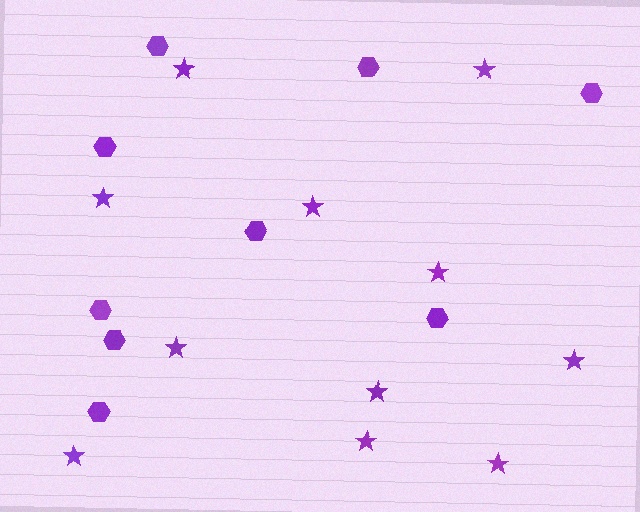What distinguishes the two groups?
There are 2 groups: one group of hexagons (9) and one group of stars (11).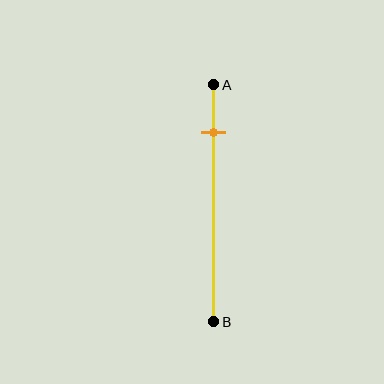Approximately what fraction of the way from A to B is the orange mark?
The orange mark is approximately 20% of the way from A to B.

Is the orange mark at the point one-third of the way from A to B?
No, the mark is at about 20% from A, not at the 33% one-third point.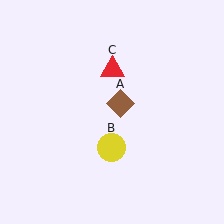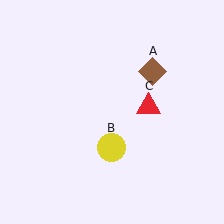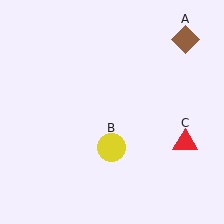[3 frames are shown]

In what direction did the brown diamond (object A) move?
The brown diamond (object A) moved up and to the right.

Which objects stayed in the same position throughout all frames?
Yellow circle (object B) remained stationary.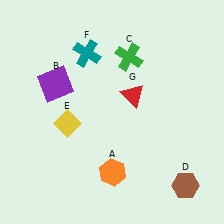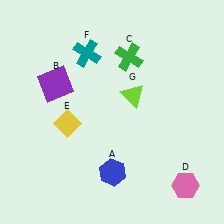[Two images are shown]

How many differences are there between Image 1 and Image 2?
There are 3 differences between the two images.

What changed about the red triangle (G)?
In Image 1, G is red. In Image 2, it changed to lime.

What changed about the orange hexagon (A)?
In Image 1, A is orange. In Image 2, it changed to blue.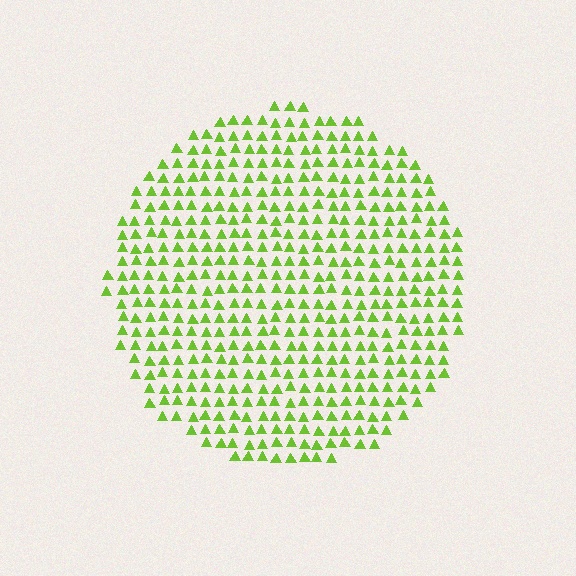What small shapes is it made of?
It is made of small triangles.